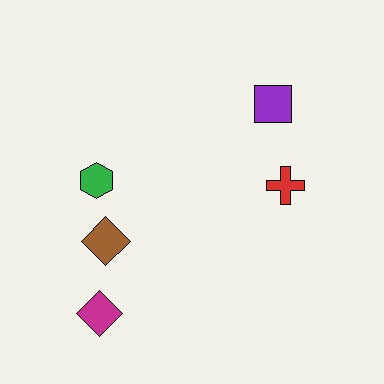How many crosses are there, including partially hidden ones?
There is 1 cross.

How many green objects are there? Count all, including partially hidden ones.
There is 1 green object.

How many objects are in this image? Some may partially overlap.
There are 5 objects.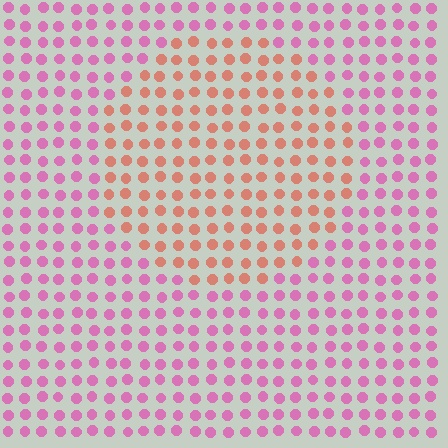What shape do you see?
I see a circle.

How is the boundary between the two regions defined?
The boundary is defined purely by a slight shift in hue (about 49 degrees). Spacing, size, and orientation are identical on both sides.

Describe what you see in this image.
The image is filled with small pink elements in a uniform arrangement. A circle-shaped region is visible where the elements are tinted to a slightly different hue, forming a subtle color boundary.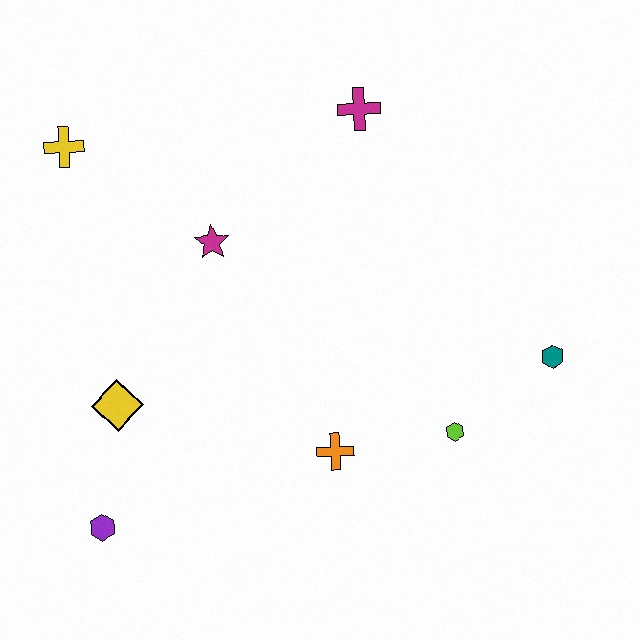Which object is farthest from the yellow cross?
The teal hexagon is farthest from the yellow cross.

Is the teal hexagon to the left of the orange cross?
No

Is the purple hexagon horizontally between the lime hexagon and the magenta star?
No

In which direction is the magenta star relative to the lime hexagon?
The magenta star is to the left of the lime hexagon.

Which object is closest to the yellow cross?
The magenta star is closest to the yellow cross.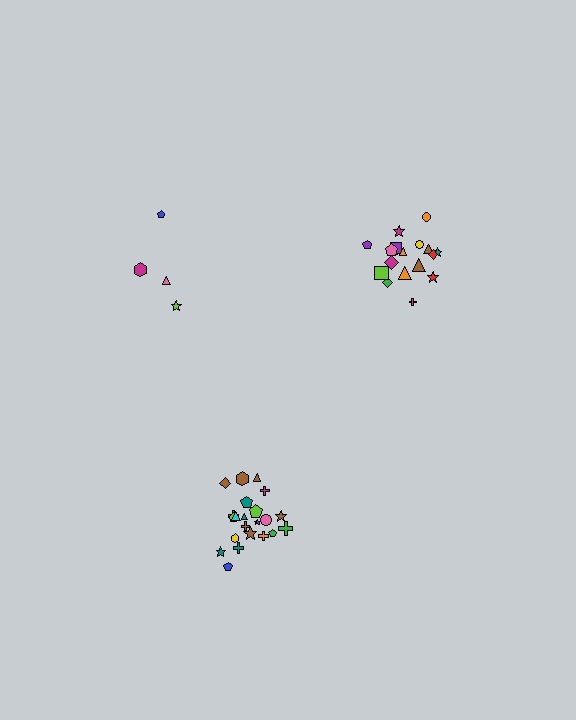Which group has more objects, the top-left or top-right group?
The top-right group.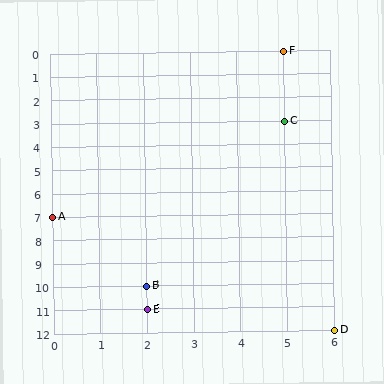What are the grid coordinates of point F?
Point F is at grid coordinates (5, 0).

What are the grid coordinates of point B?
Point B is at grid coordinates (2, 10).